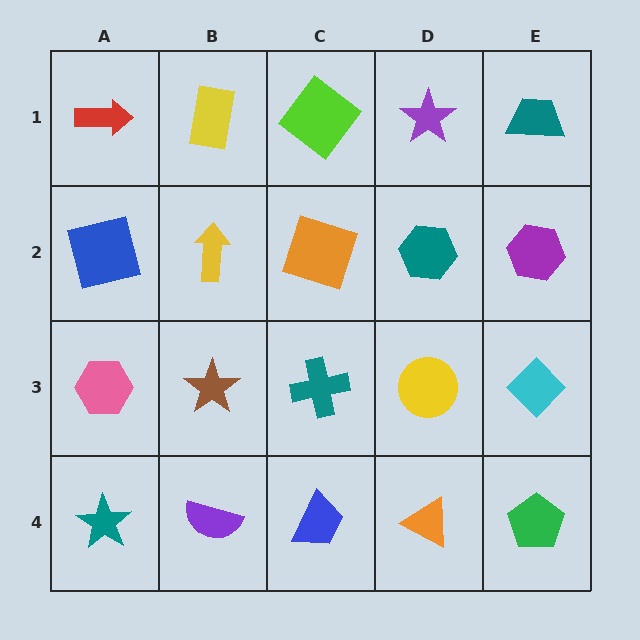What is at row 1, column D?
A purple star.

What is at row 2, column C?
An orange square.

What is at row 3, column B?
A brown star.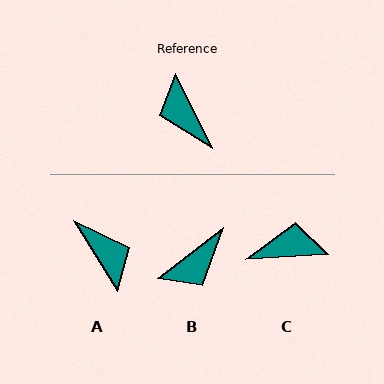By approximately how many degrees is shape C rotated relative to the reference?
Approximately 112 degrees clockwise.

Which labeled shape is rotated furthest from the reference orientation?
A, about 174 degrees away.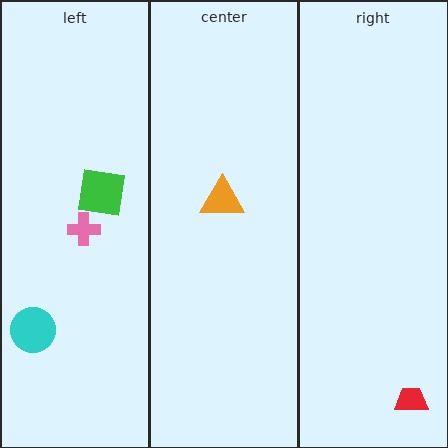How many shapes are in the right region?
1.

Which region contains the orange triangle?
The center region.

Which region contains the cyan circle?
The left region.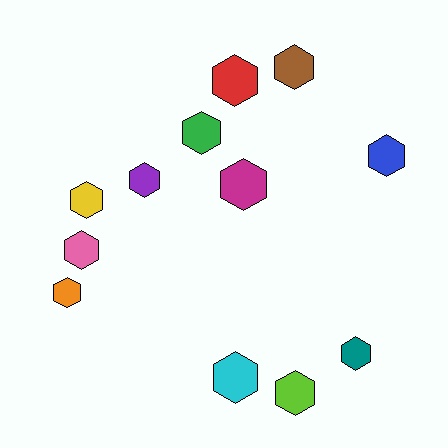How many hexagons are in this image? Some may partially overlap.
There are 12 hexagons.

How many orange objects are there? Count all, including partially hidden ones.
There is 1 orange object.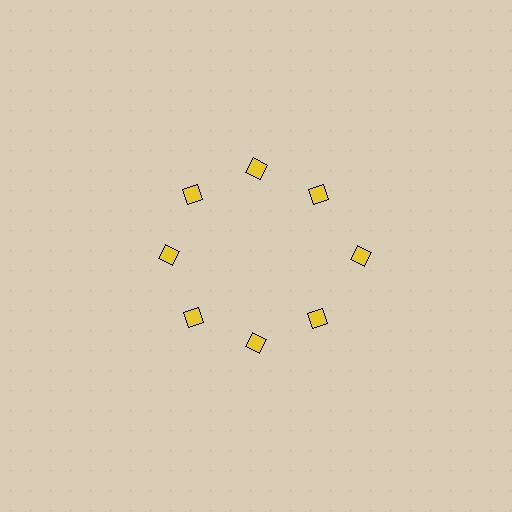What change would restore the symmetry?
The symmetry would be restored by moving it inward, back onto the ring so that all 8 diamonds sit at equal angles and equal distance from the center.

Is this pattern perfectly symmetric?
No. The 8 yellow diamonds are arranged in a ring, but one element near the 3 o'clock position is pushed outward from the center, breaking the 8-fold rotational symmetry.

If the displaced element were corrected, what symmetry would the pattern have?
It would have 8-fold rotational symmetry — the pattern would map onto itself every 45 degrees.